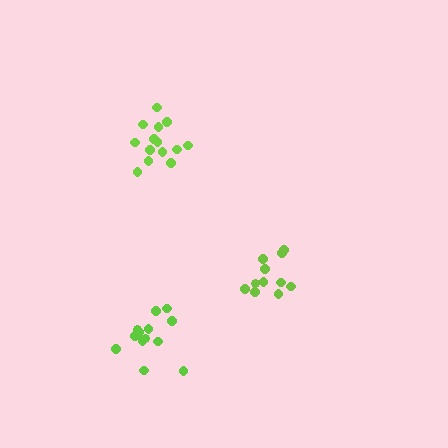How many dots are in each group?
Group 1: 12 dots, Group 2: 14 dots, Group 3: 13 dots (39 total).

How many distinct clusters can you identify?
There are 3 distinct clusters.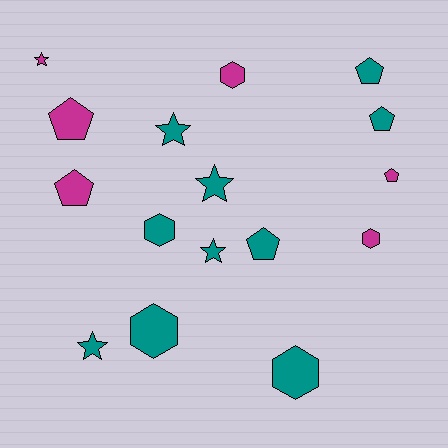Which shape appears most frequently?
Pentagon, with 6 objects.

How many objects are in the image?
There are 16 objects.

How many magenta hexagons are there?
There are 2 magenta hexagons.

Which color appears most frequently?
Teal, with 10 objects.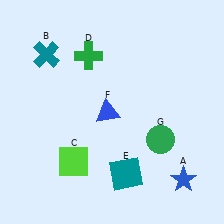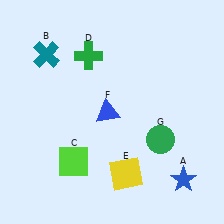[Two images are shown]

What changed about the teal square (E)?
In Image 1, E is teal. In Image 2, it changed to yellow.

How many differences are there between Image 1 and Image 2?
There is 1 difference between the two images.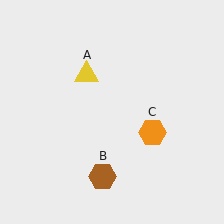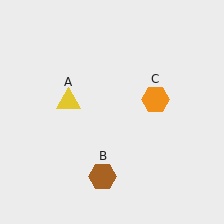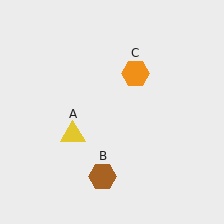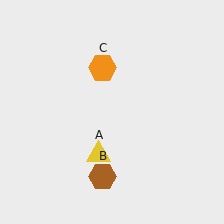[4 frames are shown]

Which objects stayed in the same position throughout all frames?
Brown hexagon (object B) remained stationary.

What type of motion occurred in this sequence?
The yellow triangle (object A), orange hexagon (object C) rotated counterclockwise around the center of the scene.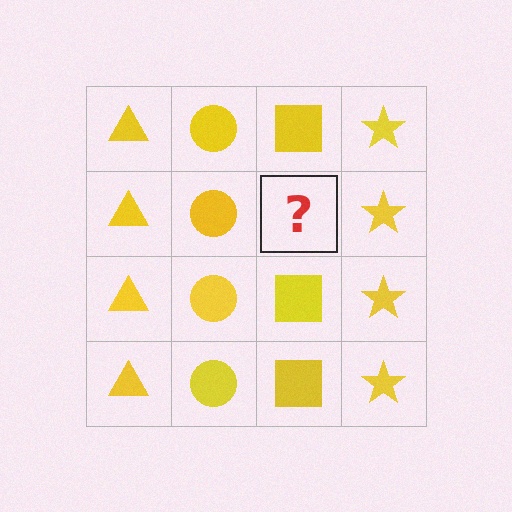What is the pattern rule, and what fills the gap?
The rule is that each column has a consistent shape. The gap should be filled with a yellow square.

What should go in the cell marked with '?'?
The missing cell should contain a yellow square.